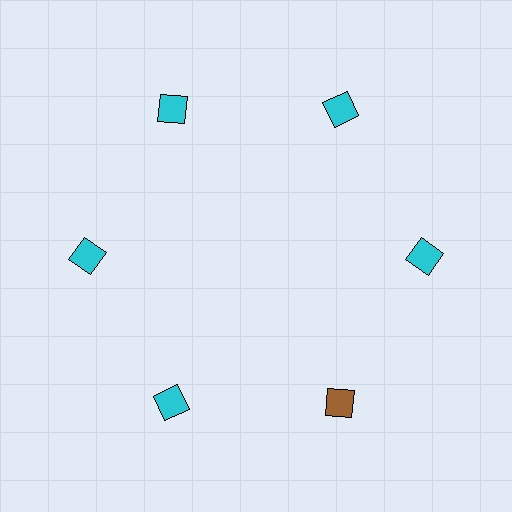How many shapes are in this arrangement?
There are 6 shapes arranged in a ring pattern.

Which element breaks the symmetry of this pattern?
The brown diamond at roughly the 5 o'clock position breaks the symmetry. All other shapes are cyan diamonds.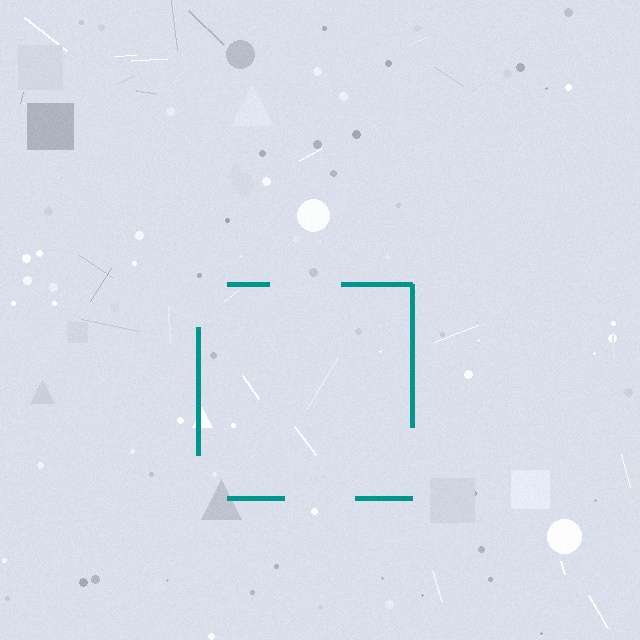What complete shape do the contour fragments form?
The contour fragments form a square.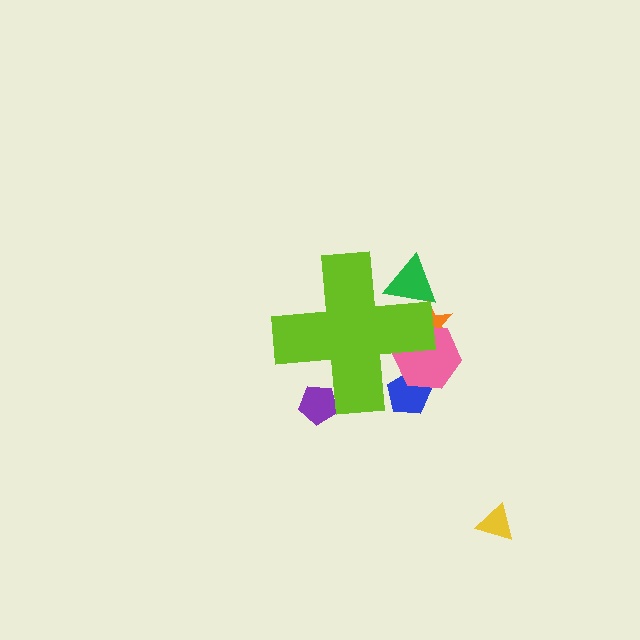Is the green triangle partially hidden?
Yes, the green triangle is partially hidden behind the lime cross.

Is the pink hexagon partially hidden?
Yes, the pink hexagon is partially hidden behind the lime cross.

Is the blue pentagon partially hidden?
Yes, the blue pentagon is partially hidden behind the lime cross.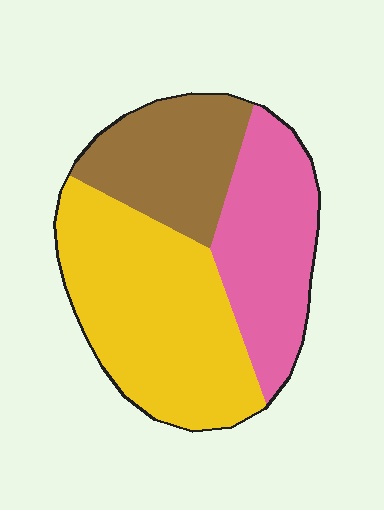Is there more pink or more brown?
Pink.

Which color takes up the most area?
Yellow, at roughly 45%.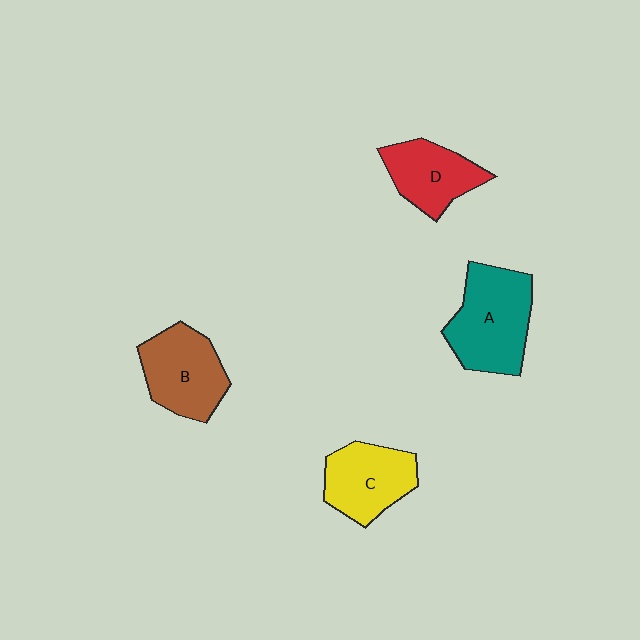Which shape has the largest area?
Shape A (teal).